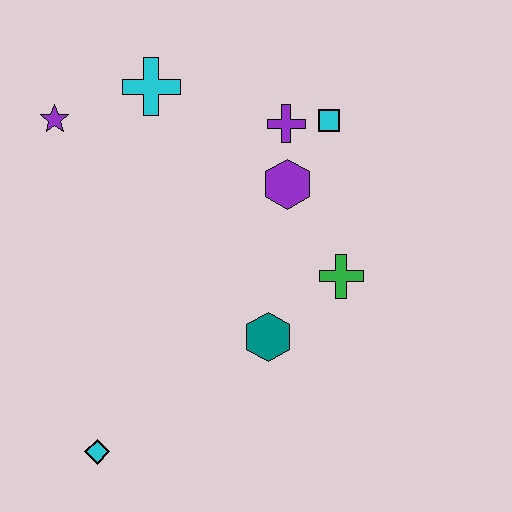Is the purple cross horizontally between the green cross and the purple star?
Yes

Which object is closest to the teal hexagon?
The green cross is closest to the teal hexagon.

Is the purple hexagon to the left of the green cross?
Yes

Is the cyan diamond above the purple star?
No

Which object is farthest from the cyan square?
The cyan diamond is farthest from the cyan square.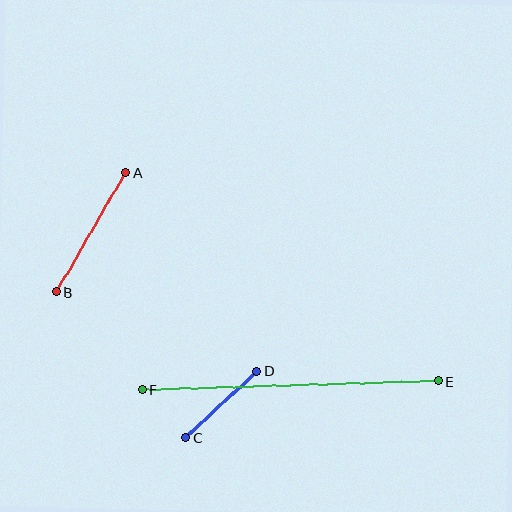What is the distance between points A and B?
The distance is approximately 138 pixels.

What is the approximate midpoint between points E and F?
The midpoint is at approximately (290, 386) pixels.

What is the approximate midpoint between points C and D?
The midpoint is at approximately (221, 404) pixels.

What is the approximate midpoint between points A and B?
The midpoint is at approximately (91, 232) pixels.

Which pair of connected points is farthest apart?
Points E and F are farthest apart.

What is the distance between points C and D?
The distance is approximately 97 pixels.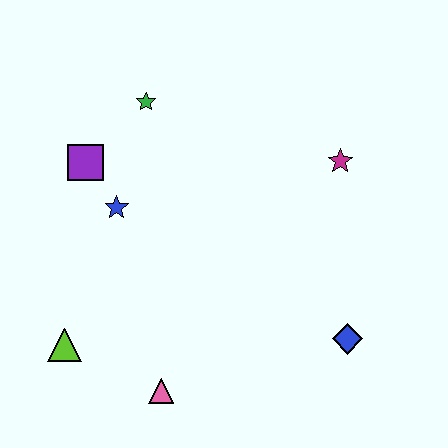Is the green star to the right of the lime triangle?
Yes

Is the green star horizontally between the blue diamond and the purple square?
Yes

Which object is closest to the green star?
The purple square is closest to the green star.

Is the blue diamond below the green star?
Yes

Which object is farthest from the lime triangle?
The magenta star is farthest from the lime triangle.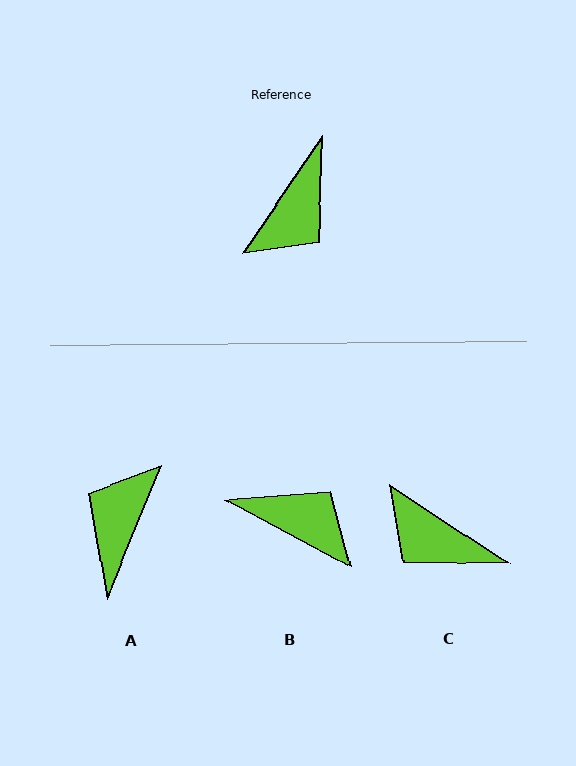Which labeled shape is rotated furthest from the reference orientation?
A, about 168 degrees away.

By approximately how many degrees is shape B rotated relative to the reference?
Approximately 96 degrees counter-clockwise.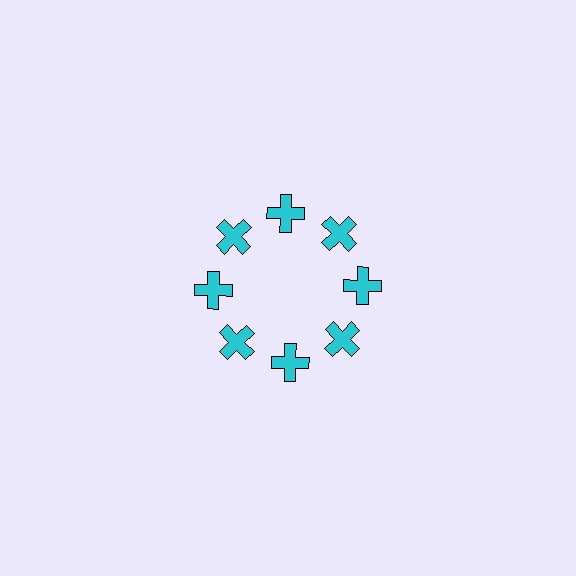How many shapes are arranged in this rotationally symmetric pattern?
There are 8 shapes, arranged in 8 groups of 1.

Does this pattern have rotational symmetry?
Yes, this pattern has 8-fold rotational symmetry. It looks the same after rotating 45 degrees around the center.